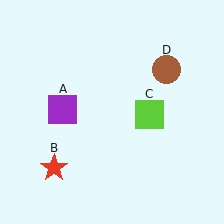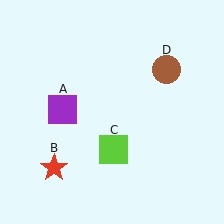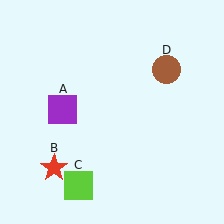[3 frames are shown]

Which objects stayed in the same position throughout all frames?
Purple square (object A) and red star (object B) and brown circle (object D) remained stationary.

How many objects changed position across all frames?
1 object changed position: lime square (object C).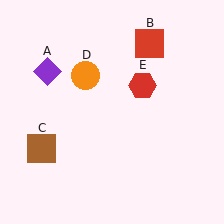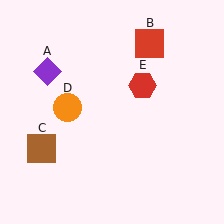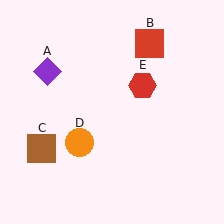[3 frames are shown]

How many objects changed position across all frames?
1 object changed position: orange circle (object D).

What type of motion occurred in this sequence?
The orange circle (object D) rotated counterclockwise around the center of the scene.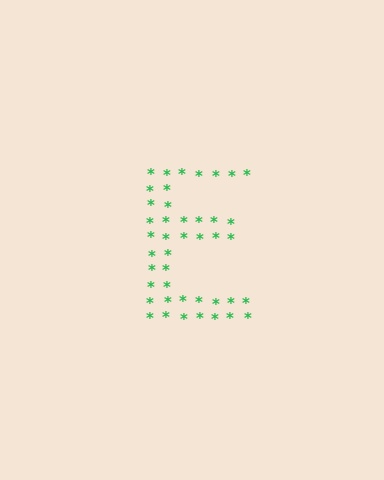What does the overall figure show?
The overall figure shows the letter E.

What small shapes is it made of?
It is made of small asterisks.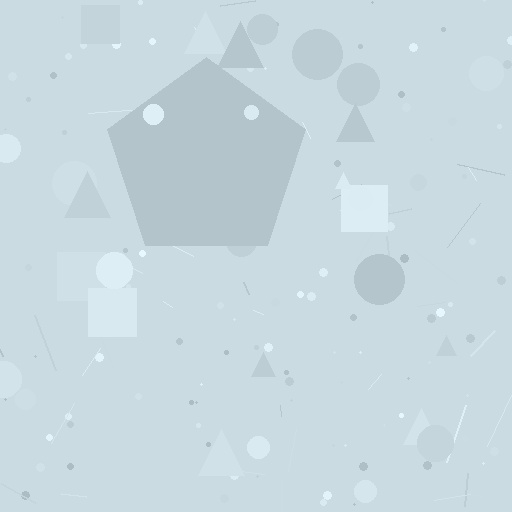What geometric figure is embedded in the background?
A pentagon is embedded in the background.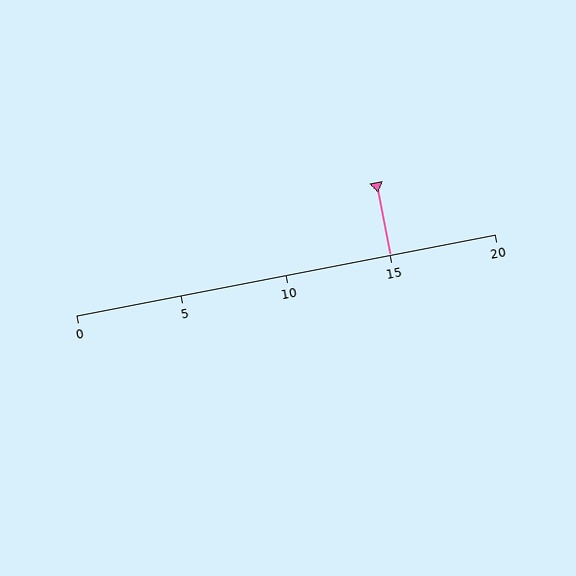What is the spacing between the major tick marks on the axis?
The major ticks are spaced 5 apart.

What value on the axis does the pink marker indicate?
The marker indicates approximately 15.